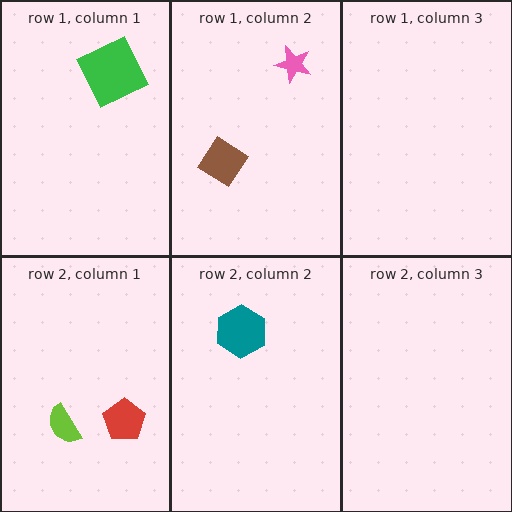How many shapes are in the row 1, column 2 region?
2.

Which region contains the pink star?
The row 1, column 2 region.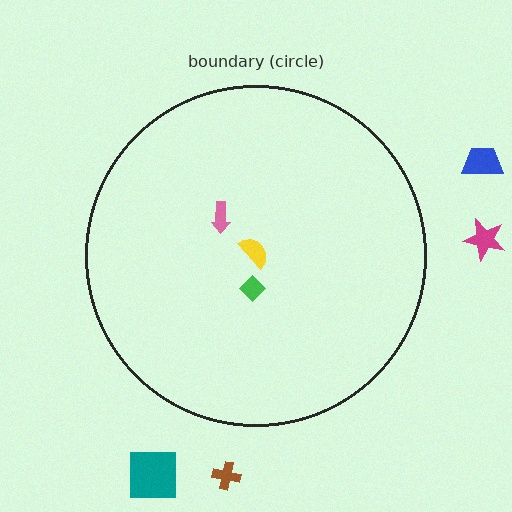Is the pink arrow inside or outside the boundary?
Inside.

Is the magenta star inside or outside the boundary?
Outside.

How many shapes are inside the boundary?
3 inside, 4 outside.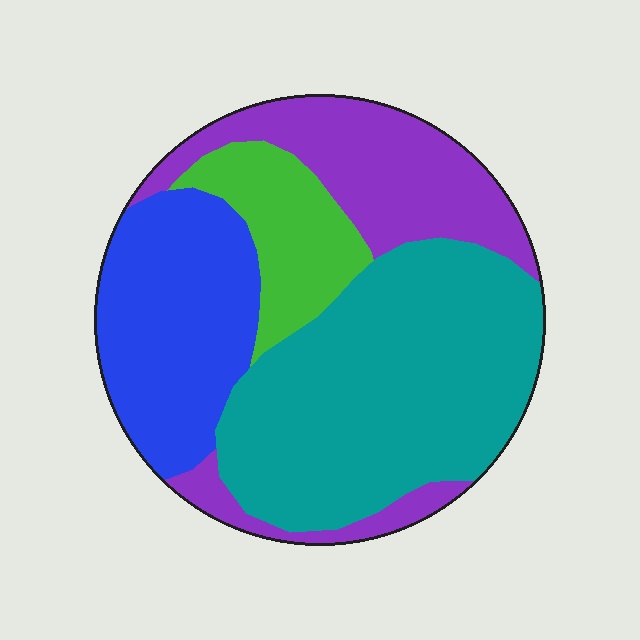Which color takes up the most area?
Teal, at roughly 40%.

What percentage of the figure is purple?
Purple covers around 25% of the figure.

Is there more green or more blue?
Blue.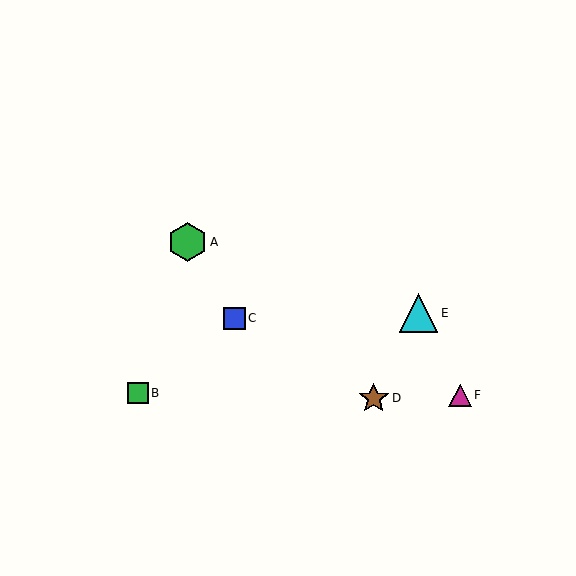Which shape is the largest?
The cyan triangle (labeled E) is the largest.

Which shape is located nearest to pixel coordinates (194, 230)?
The green hexagon (labeled A) at (188, 242) is nearest to that location.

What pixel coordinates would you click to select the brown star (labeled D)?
Click at (374, 398) to select the brown star D.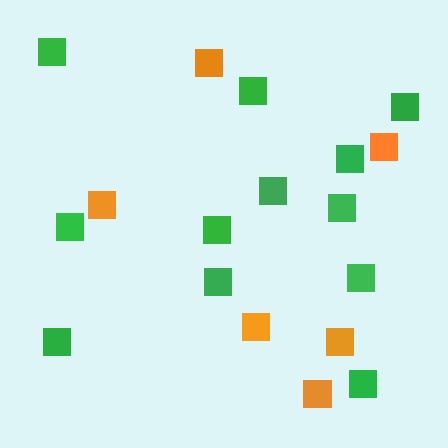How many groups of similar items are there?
There are 2 groups: one group of green squares (12) and one group of orange squares (6).